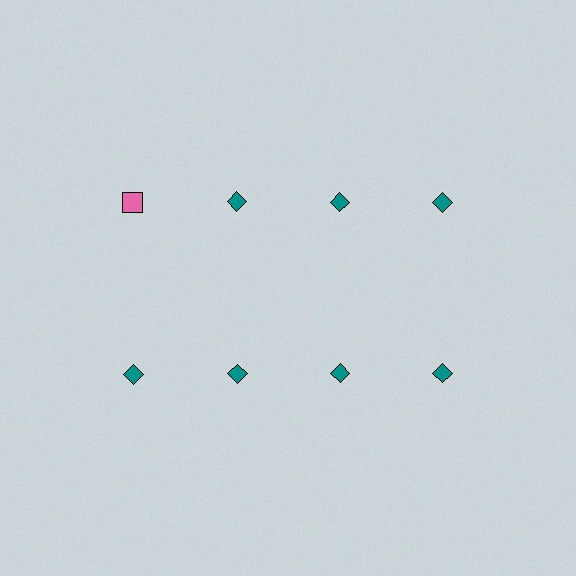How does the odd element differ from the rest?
It differs in both color (pink instead of teal) and shape (square instead of diamond).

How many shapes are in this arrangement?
There are 8 shapes arranged in a grid pattern.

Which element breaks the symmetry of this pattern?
The pink square in the top row, leftmost column breaks the symmetry. All other shapes are teal diamonds.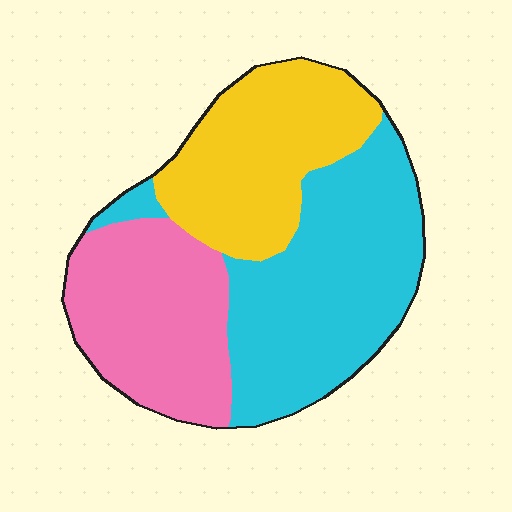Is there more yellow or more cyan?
Cyan.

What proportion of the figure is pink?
Pink takes up about one quarter (1/4) of the figure.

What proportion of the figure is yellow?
Yellow covers about 30% of the figure.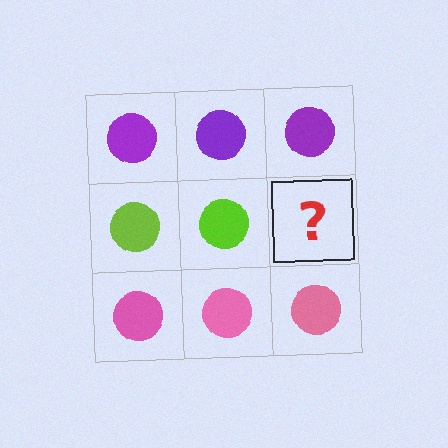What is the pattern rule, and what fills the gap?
The rule is that each row has a consistent color. The gap should be filled with a lime circle.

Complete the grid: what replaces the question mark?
The question mark should be replaced with a lime circle.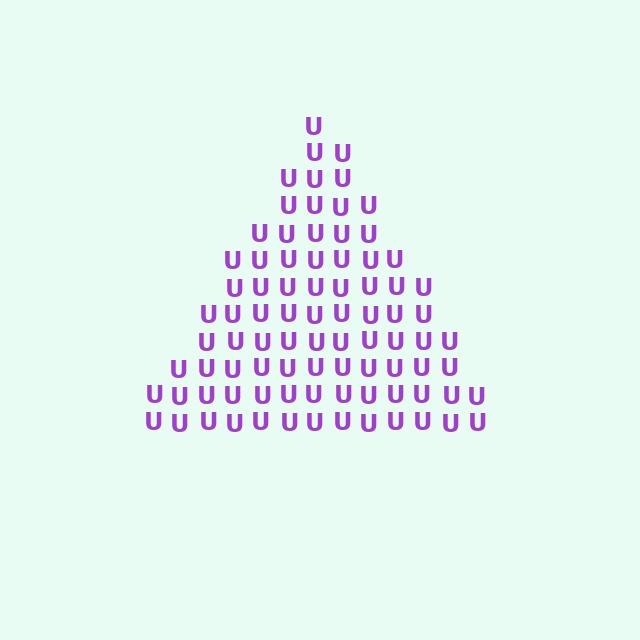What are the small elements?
The small elements are letter U's.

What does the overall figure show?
The overall figure shows a triangle.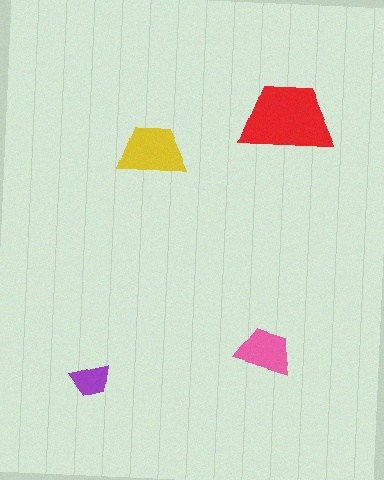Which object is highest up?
The red trapezoid is topmost.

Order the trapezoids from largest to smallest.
the red one, the yellow one, the pink one, the purple one.